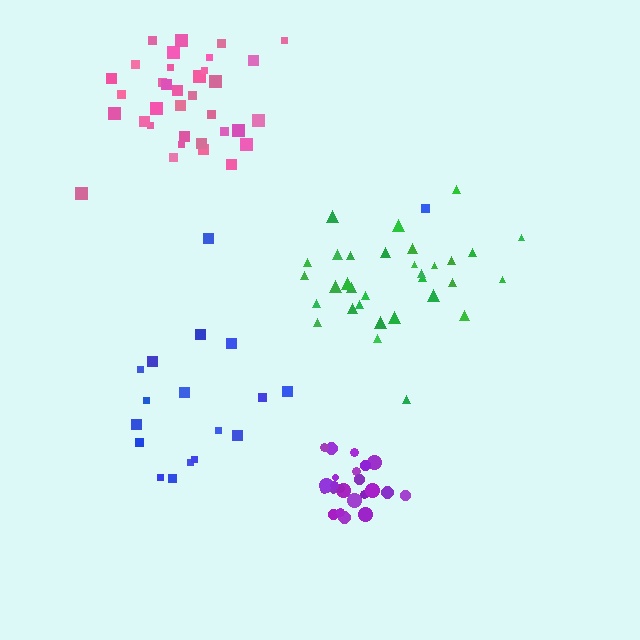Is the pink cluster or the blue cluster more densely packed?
Pink.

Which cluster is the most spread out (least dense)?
Blue.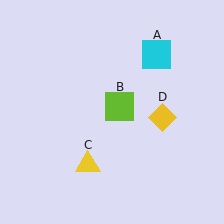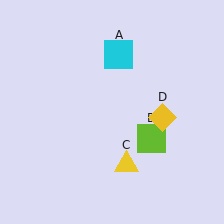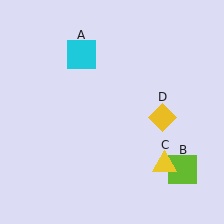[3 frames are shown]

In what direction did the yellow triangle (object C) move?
The yellow triangle (object C) moved right.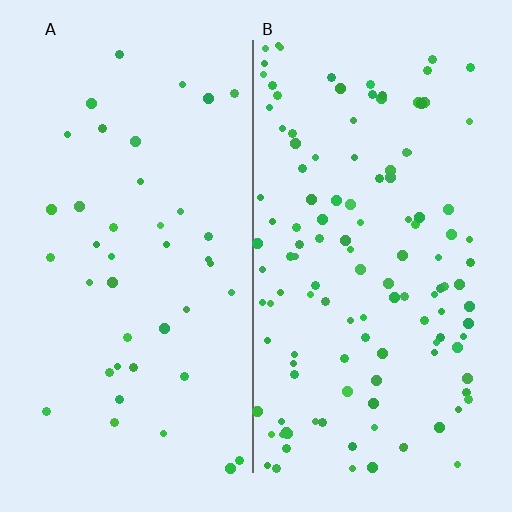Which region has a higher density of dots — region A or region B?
B (the right).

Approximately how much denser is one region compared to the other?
Approximately 3.1× — region B over region A.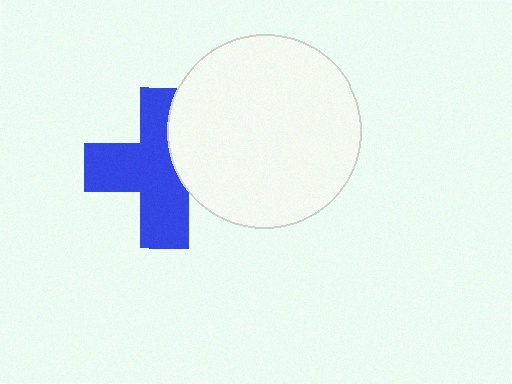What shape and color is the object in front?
The object in front is a white circle.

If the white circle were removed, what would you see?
You would see the complete blue cross.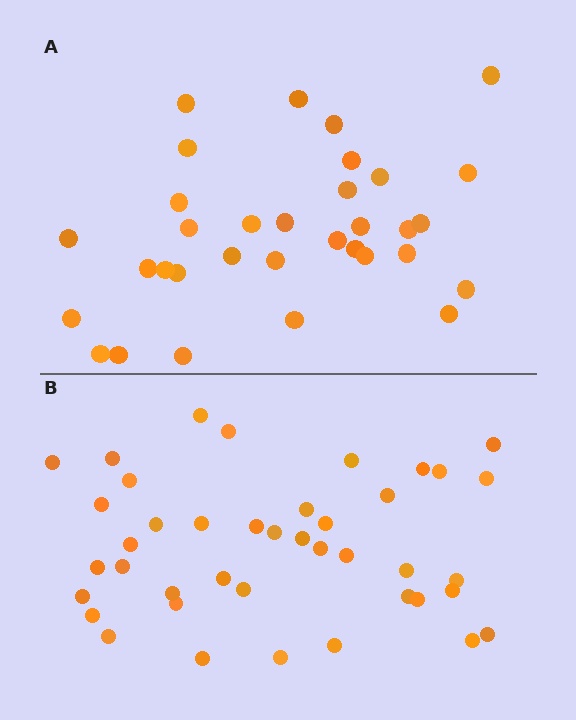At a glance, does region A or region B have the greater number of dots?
Region B (the bottom region) has more dots.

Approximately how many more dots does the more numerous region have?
Region B has roughly 8 or so more dots than region A.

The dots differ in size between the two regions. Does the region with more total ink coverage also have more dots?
No. Region A has more total ink coverage because its dots are larger, but region B actually contains more individual dots. Total area can be misleading — the number of items is what matters here.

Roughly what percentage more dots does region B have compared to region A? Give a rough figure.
About 25% more.